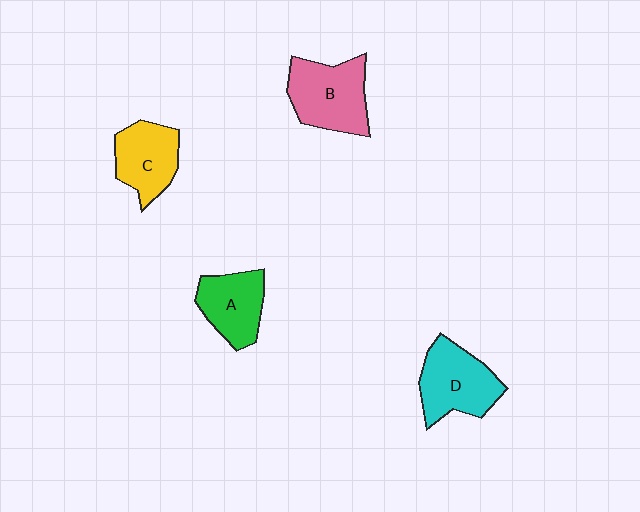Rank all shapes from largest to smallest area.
From largest to smallest: B (pink), D (cyan), C (yellow), A (green).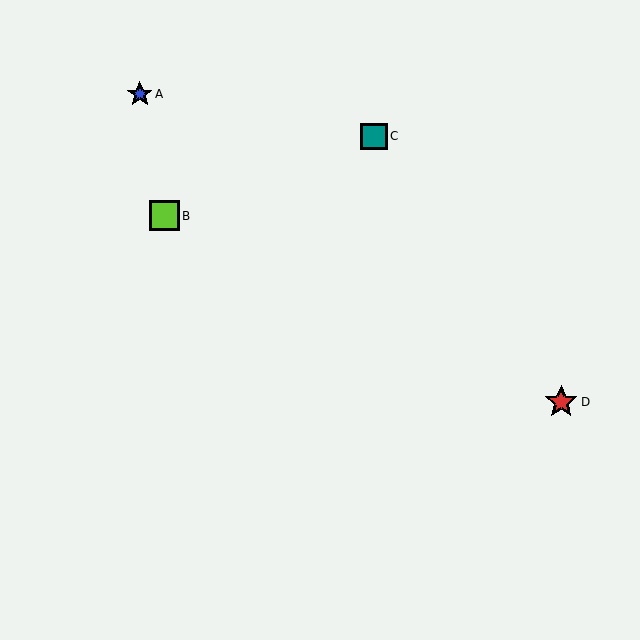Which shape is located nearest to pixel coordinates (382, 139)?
The teal square (labeled C) at (374, 136) is nearest to that location.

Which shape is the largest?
The red star (labeled D) is the largest.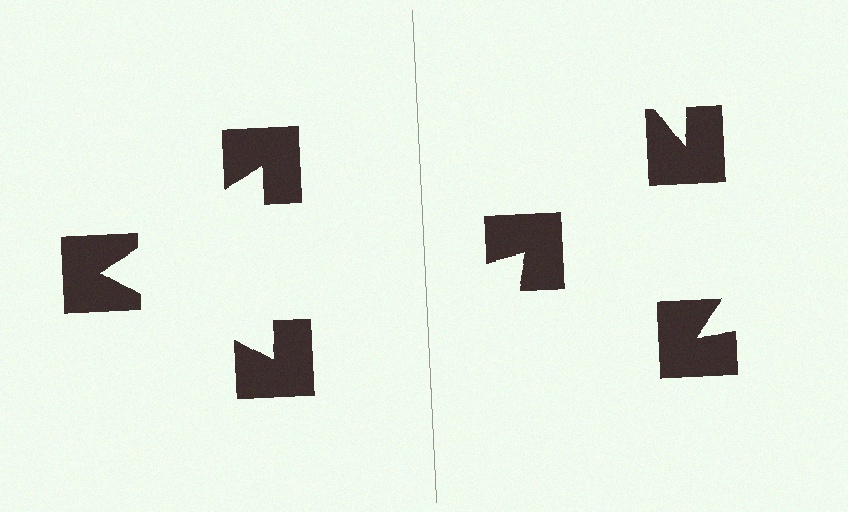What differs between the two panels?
The notched squares are positioned identically on both sides; only the wedge orientations differ. On the left they align to a triangle; on the right they are misaligned.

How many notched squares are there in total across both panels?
6 — 3 on each side.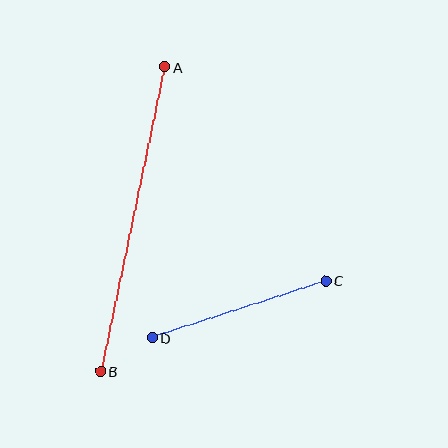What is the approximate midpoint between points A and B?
The midpoint is at approximately (133, 219) pixels.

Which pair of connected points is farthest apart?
Points A and B are farthest apart.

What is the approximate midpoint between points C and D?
The midpoint is at approximately (239, 309) pixels.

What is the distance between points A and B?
The distance is approximately 311 pixels.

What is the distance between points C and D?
The distance is approximately 182 pixels.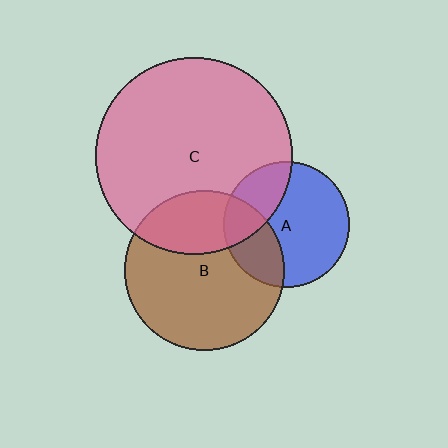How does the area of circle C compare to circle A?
Approximately 2.4 times.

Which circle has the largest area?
Circle C (pink).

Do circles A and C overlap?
Yes.